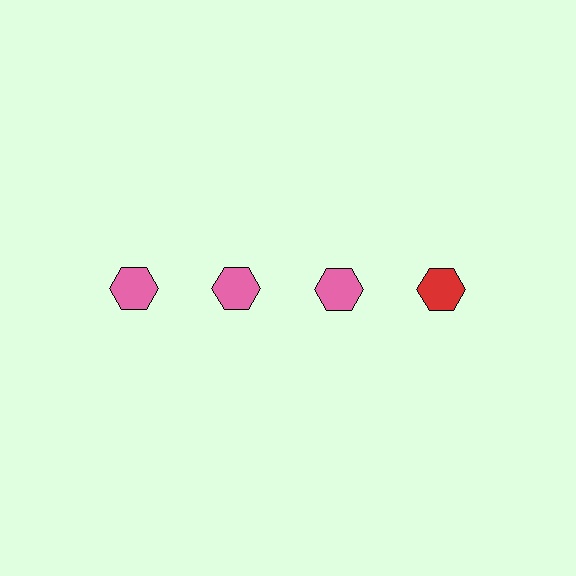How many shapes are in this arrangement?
There are 4 shapes arranged in a grid pattern.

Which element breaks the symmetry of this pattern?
The red hexagon in the top row, second from right column breaks the symmetry. All other shapes are pink hexagons.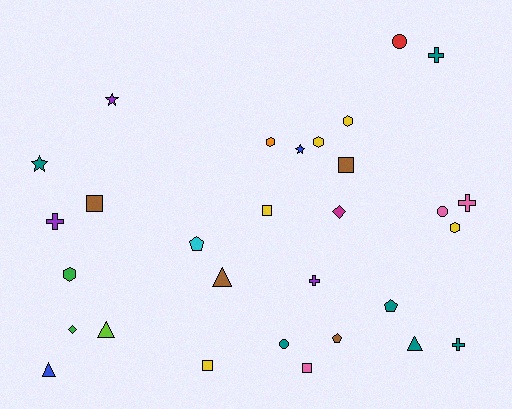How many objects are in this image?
There are 30 objects.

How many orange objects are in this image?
There is 1 orange object.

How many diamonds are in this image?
There are 2 diamonds.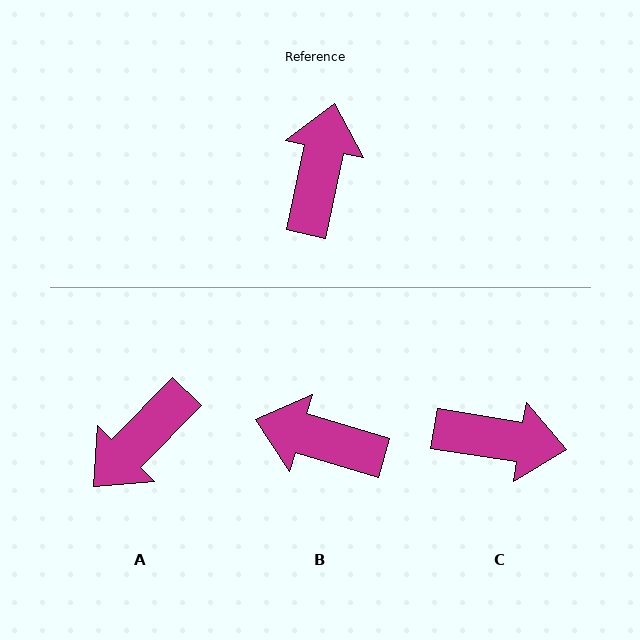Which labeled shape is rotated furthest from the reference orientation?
A, about 148 degrees away.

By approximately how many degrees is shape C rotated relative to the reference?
Approximately 87 degrees clockwise.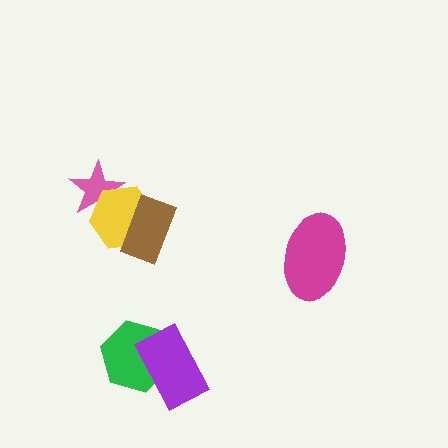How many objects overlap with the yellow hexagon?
2 objects overlap with the yellow hexagon.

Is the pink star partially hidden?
Yes, it is partially covered by another shape.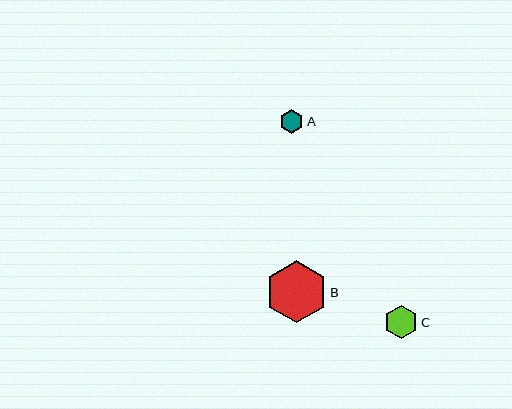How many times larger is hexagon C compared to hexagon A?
Hexagon C is approximately 1.4 times the size of hexagon A.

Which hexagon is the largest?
Hexagon B is the largest with a size of approximately 62 pixels.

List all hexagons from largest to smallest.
From largest to smallest: B, C, A.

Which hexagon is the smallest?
Hexagon A is the smallest with a size of approximately 23 pixels.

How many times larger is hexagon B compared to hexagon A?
Hexagon B is approximately 2.7 times the size of hexagon A.